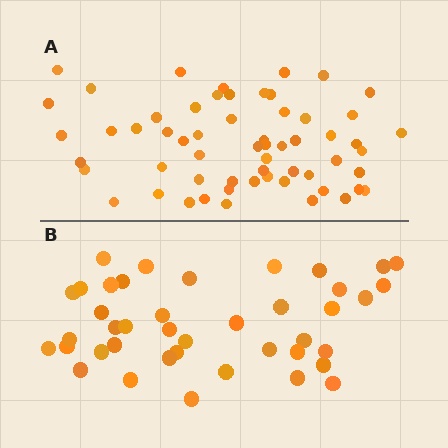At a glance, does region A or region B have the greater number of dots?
Region A (the top region) has more dots.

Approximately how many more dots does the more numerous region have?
Region A has approximately 20 more dots than region B.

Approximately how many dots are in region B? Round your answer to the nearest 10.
About 40 dots. (The exact count is 41, which rounds to 40.)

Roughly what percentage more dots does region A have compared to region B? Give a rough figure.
About 45% more.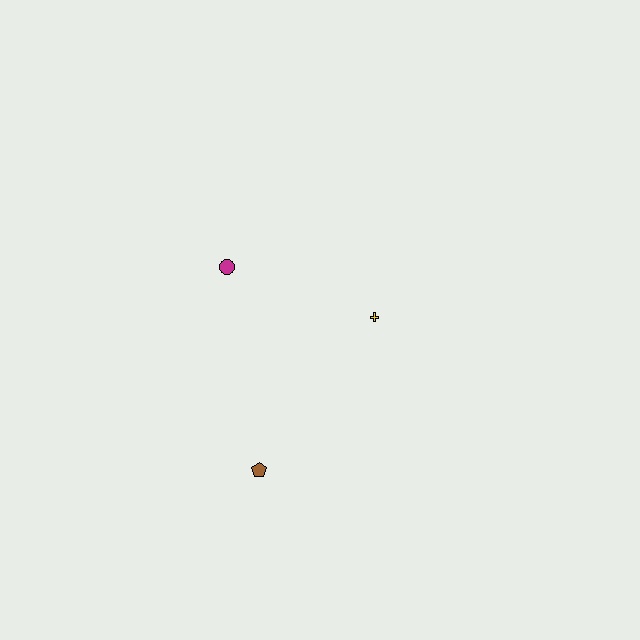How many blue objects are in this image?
There are no blue objects.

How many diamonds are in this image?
There are no diamonds.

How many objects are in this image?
There are 3 objects.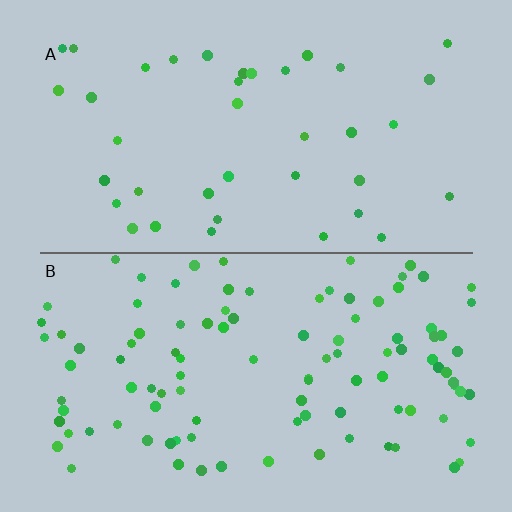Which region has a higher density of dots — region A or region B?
B (the bottom).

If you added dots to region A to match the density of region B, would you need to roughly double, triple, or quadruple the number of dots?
Approximately triple.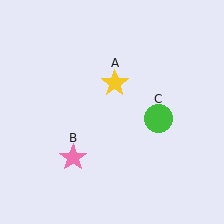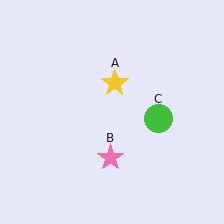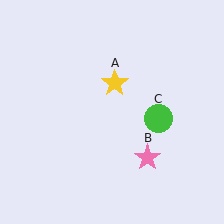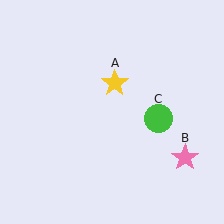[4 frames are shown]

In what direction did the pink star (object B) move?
The pink star (object B) moved right.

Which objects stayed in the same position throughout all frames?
Yellow star (object A) and green circle (object C) remained stationary.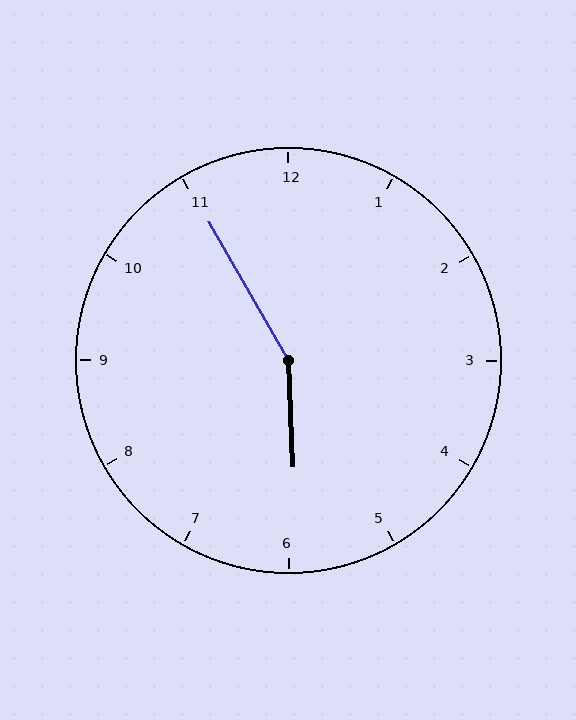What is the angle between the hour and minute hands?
Approximately 152 degrees.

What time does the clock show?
5:55.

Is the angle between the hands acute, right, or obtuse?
It is obtuse.